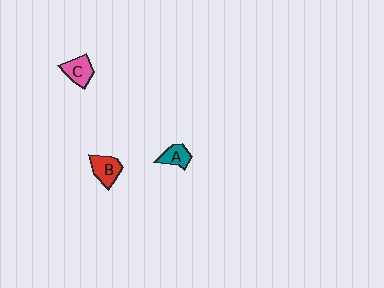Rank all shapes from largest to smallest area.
From largest to smallest: B (red), C (pink), A (teal).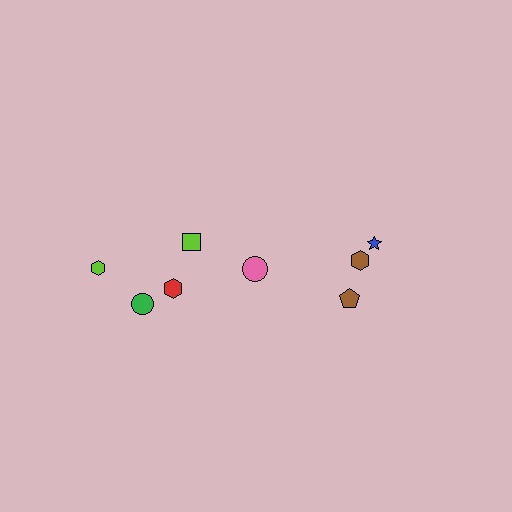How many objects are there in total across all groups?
There are 8 objects.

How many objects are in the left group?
There are 5 objects.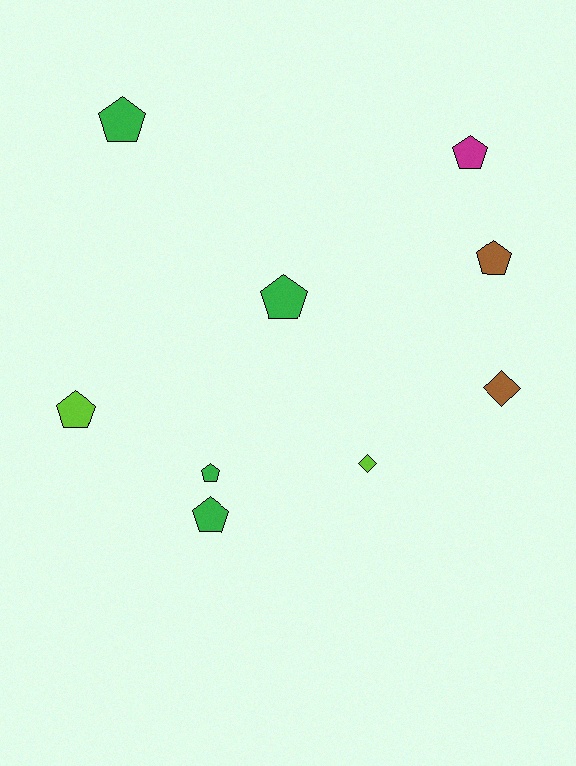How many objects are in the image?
There are 9 objects.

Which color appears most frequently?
Green, with 4 objects.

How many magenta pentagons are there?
There is 1 magenta pentagon.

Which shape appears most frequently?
Pentagon, with 7 objects.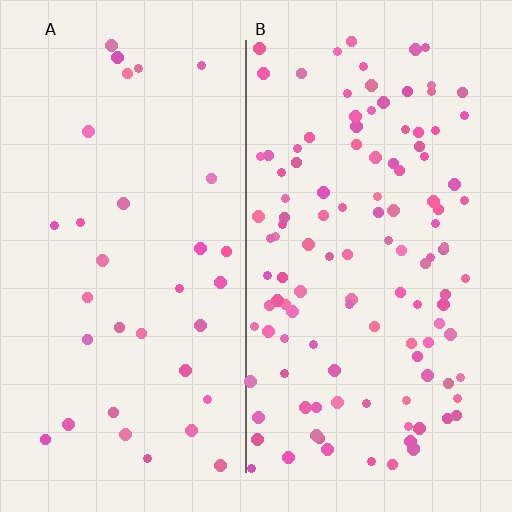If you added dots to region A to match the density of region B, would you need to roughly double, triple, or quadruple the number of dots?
Approximately quadruple.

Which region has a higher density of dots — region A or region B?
B (the right).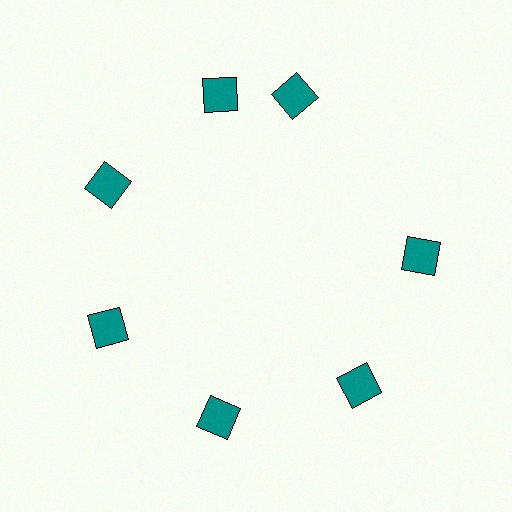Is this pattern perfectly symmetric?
No. The 7 teal diamonds are arranged in a ring, but one element near the 1 o'clock position is rotated out of alignment along the ring, breaking the 7-fold rotational symmetry.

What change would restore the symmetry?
The symmetry would be restored by rotating it back into even spacing with its neighbors so that all 7 diamonds sit at equal angles and equal distance from the center.